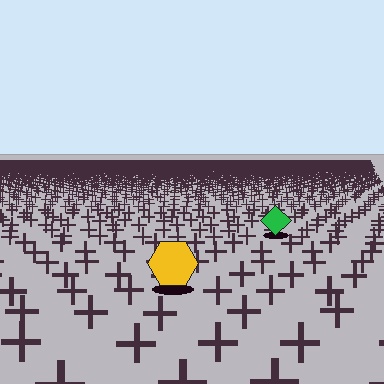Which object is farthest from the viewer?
The green diamond is farthest from the viewer. It appears smaller and the ground texture around it is denser.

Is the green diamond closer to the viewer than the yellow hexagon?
No. The yellow hexagon is closer — you can tell from the texture gradient: the ground texture is coarser near it.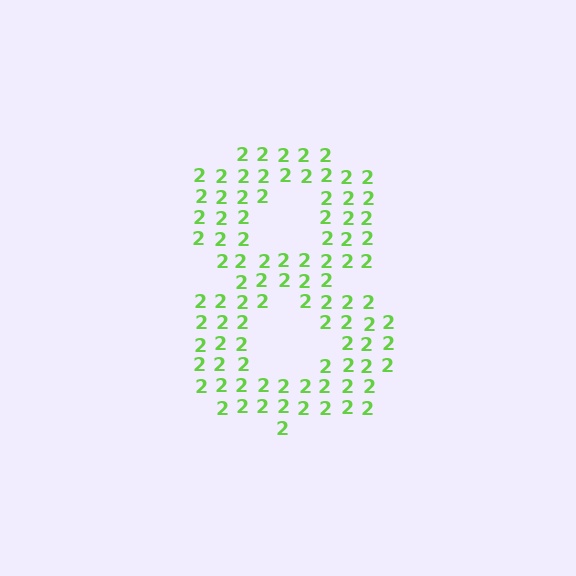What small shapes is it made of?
It is made of small digit 2's.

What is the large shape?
The large shape is the digit 8.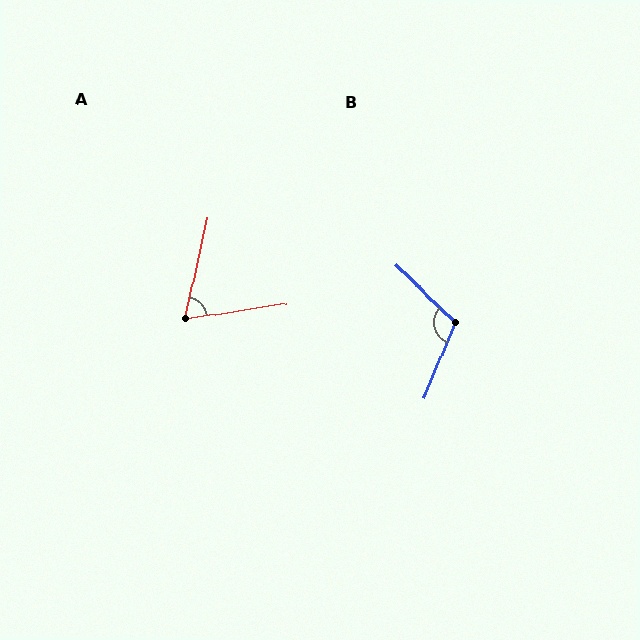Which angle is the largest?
B, at approximately 112 degrees.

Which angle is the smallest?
A, at approximately 68 degrees.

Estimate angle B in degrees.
Approximately 112 degrees.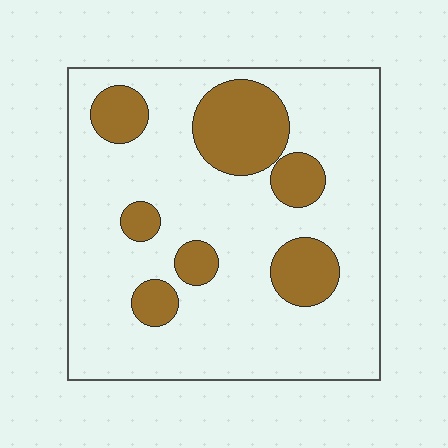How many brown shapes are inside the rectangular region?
7.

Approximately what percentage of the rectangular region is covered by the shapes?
Approximately 20%.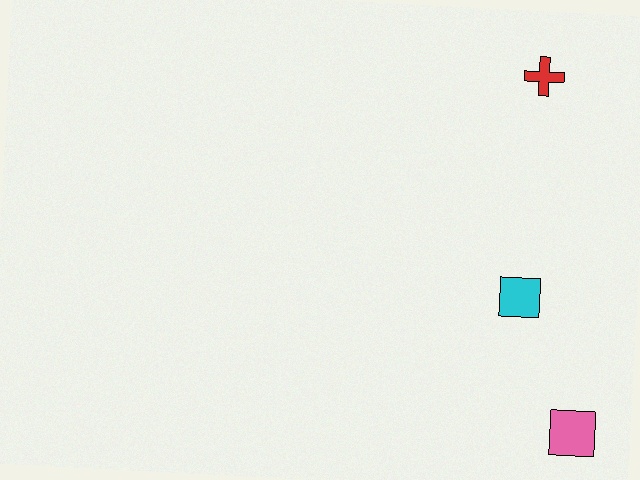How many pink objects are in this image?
There is 1 pink object.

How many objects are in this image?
There are 3 objects.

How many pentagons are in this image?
There are no pentagons.